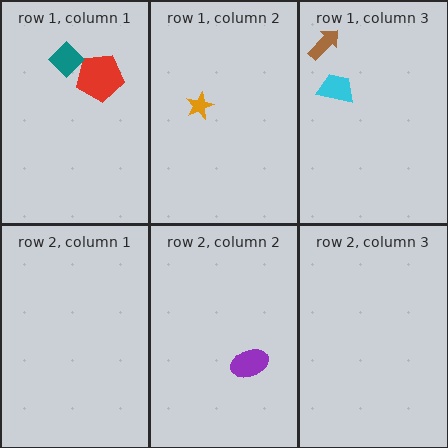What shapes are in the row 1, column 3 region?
The brown arrow, the cyan trapezoid.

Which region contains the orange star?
The row 1, column 2 region.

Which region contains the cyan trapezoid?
The row 1, column 3 region.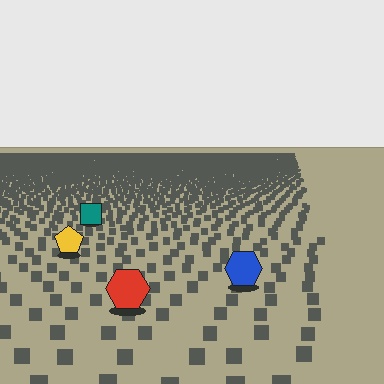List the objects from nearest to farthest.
From nearest to farthest: the red hexagon, the blue hexagon, the yellow pentagon, the teal square.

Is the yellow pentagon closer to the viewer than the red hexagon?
No. The red hexagon is closer — you can tell from the texture gradient: the ground texture is coarser near it.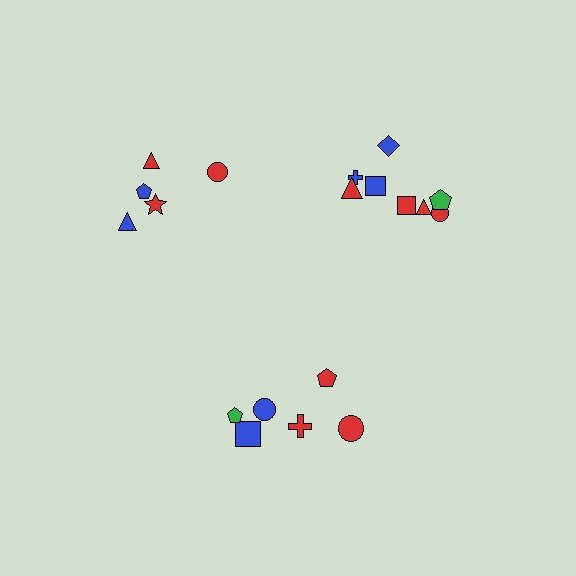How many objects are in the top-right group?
There are 8 objects.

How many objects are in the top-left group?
There are 5 objects.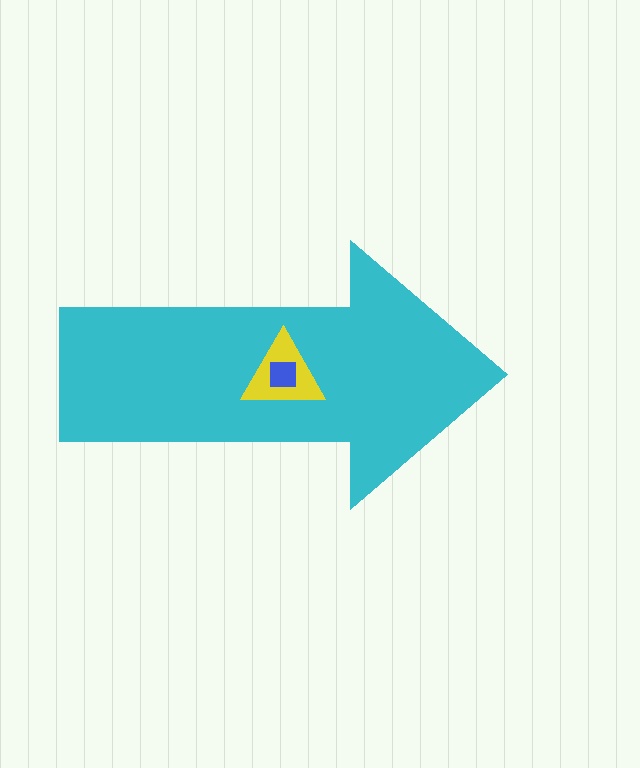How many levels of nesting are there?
3.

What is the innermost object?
The blue square.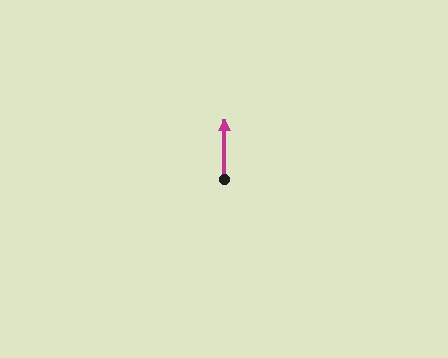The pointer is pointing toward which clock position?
Roughly 12 o'clock.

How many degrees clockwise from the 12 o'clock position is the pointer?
Approximately 0 degrees.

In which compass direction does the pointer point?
North.